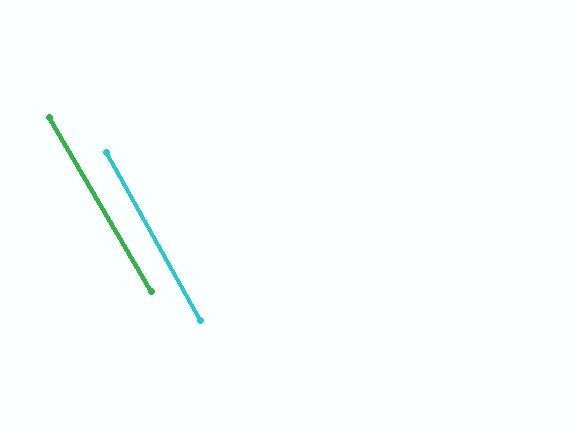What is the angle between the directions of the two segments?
Approximately 1 degree.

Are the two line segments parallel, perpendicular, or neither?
Parallel — their directions differ by only 1.0°.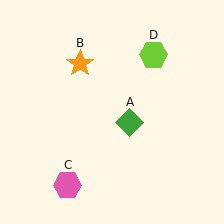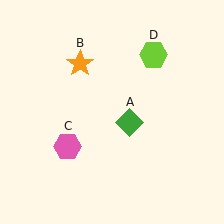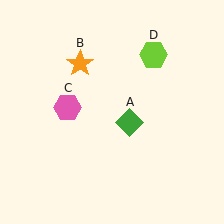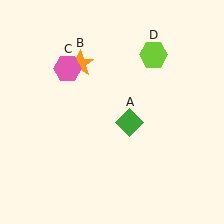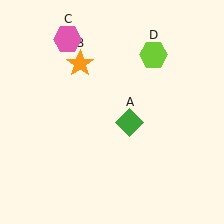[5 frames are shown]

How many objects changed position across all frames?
1 object changed position: pink hexagon (object C).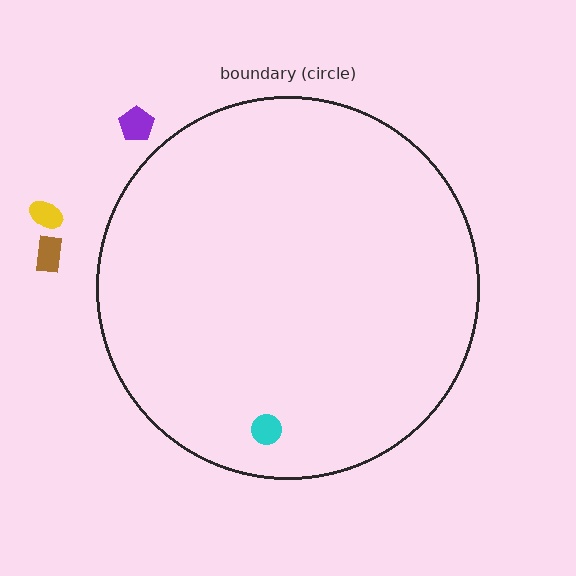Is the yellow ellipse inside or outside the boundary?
Outside.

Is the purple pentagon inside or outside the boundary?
Outside.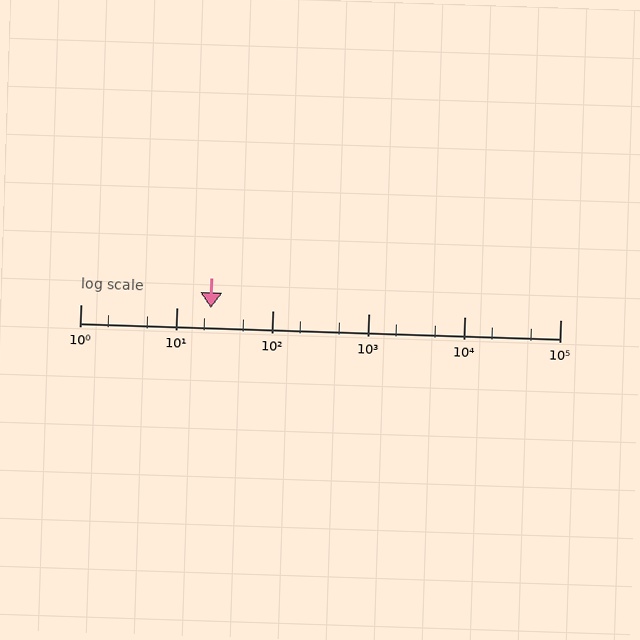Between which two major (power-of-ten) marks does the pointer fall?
The pointer is between 10 and 100.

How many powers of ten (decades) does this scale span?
The scale spans 5 decades, from 1 to 100000.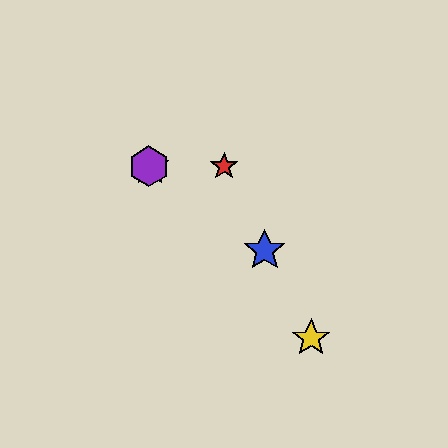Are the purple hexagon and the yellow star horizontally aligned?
No, the purple hexagon is at y≈166 and the yellow star is at y≈338.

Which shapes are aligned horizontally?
The red star, the green star, the purple hexagon are aligned horizontally.